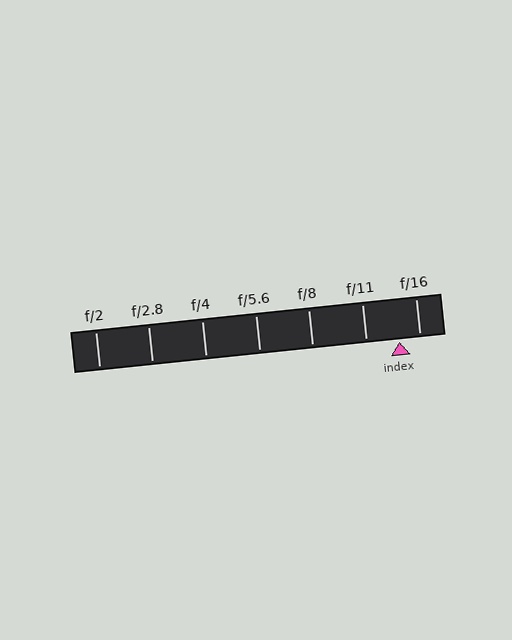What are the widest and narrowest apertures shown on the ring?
The widest aperture shown is f/2 and the narrowest is f/16.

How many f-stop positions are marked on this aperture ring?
There are 7 f-stop positions marked.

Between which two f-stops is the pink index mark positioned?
The index mark is between f/11 and f/16.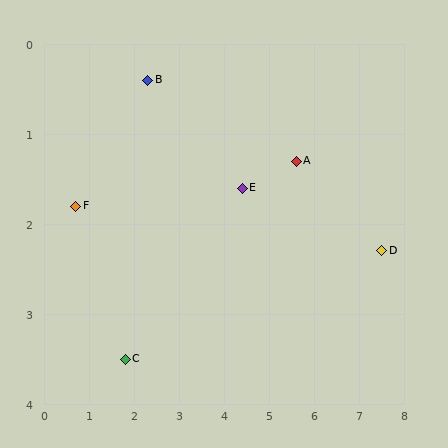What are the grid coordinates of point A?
Point A is at approximately (5.6, 1.3).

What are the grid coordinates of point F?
Point F is at approximately (0.7, 1.8).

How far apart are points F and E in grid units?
Points F and E are about 3.7 grid units apart.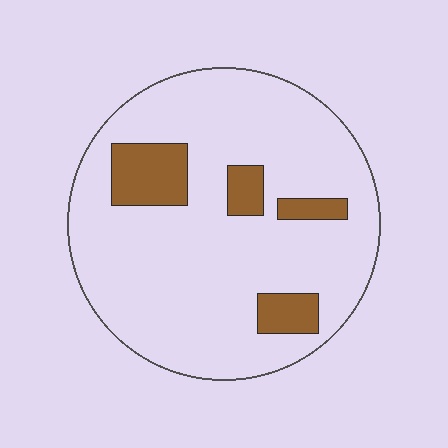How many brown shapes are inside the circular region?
4.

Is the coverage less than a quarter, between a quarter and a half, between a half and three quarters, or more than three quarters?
Less than a quarter.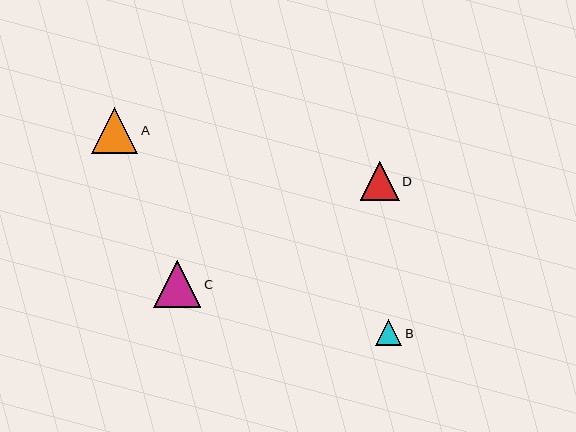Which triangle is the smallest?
Triangle B is the smallest with a size of approximately 27 pixels.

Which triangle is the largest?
Triangle C is the largest with a size of approximately 47 pixels.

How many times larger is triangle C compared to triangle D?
Triangle C is approximately 1.2 times the size of triangle D.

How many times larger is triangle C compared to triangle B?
Triangle C is approximately 1.8 times the size of triangle B.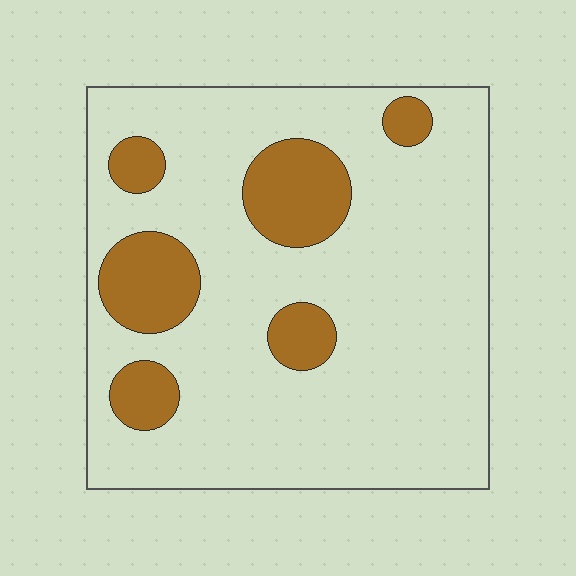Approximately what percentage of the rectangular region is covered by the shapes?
Approximately 20%.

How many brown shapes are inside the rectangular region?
6.